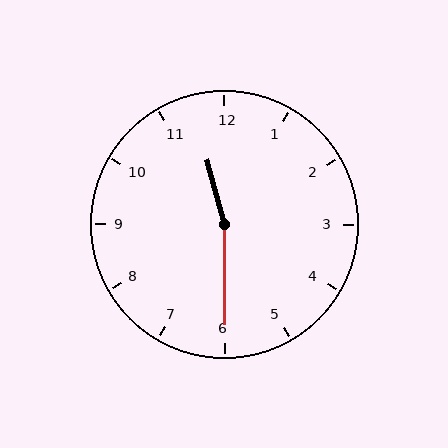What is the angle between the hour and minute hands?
Approximately 165 degrees.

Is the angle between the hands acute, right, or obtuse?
It is obtuse.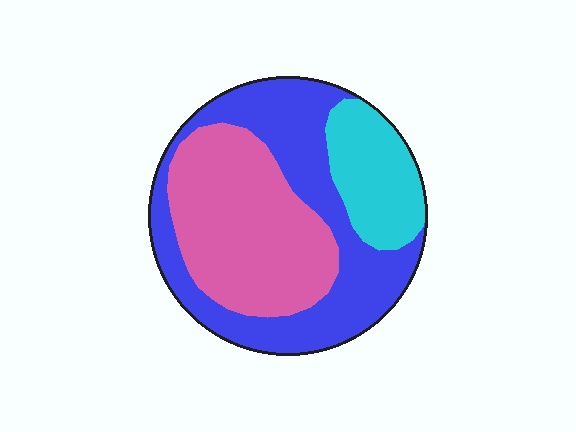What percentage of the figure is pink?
Pink covers about 40% of the figure.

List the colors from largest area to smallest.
From largest to smallest: blue, pink, cyan.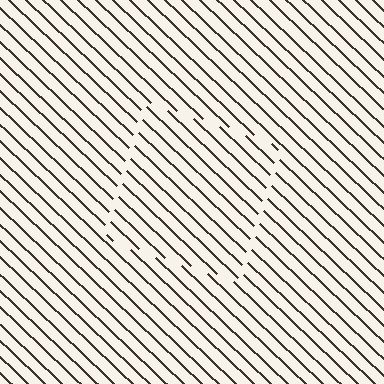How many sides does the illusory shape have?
4 sides — the line-ends trace a square.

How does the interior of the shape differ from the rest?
The interior of the shape contains the same grating, shifted by half a period — the contour is defined by the phase discontinuity where line-ends from the inner and outer gratings abut.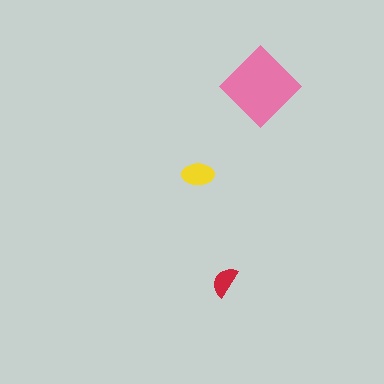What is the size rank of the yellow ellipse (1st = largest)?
2nd.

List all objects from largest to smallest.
The pink diamond, the yellow ellipse, the red semicircle.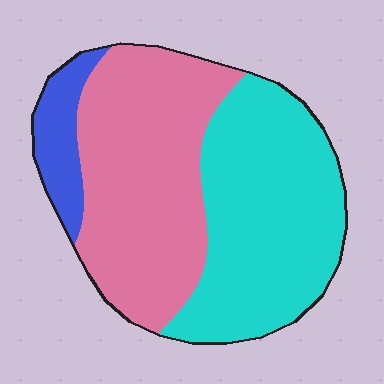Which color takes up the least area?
Blue, at roughly 10%.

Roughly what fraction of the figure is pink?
Pink covers around 45% of the figure.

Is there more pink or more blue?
Pink.